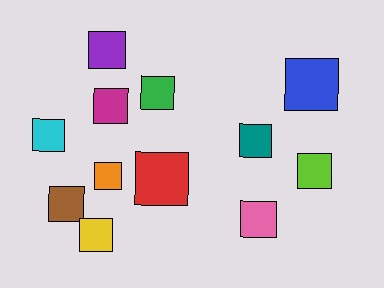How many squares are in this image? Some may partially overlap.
There are 12 squares.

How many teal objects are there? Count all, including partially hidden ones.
There is 1 teal object.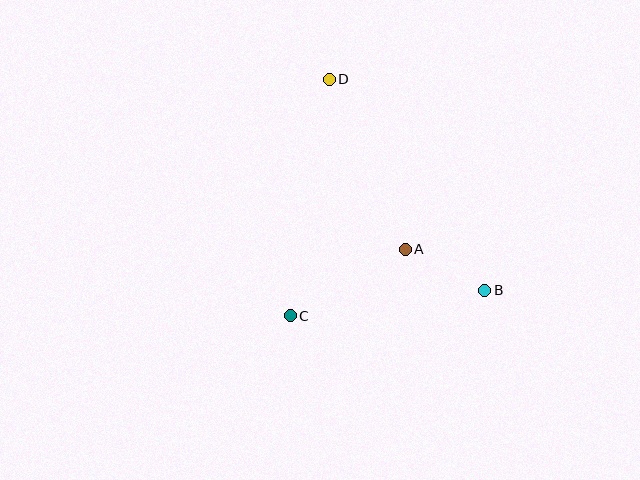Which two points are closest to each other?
Points A and B are closest to each other.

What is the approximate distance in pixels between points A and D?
The distance between A and D is approximately 186 pixels.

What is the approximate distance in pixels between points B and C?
The distance between B and C is approximately 196 pixels.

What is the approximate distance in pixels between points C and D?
The distance between C and D is approximately 240 pixels.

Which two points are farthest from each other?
Points B and D are farthest from each other.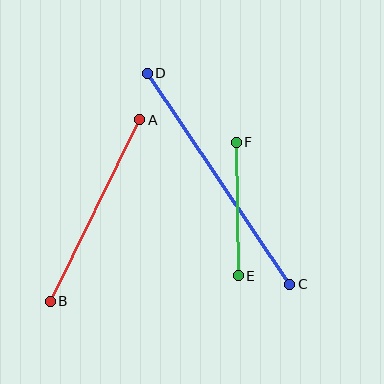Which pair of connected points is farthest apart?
Points C and D are farthest apart.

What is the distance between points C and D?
The distance is approximately 254 pixels.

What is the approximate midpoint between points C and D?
The midpoint is at approximately (219, 179) pixels.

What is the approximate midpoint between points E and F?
The midpoint is at approximately (237, 209) pixels.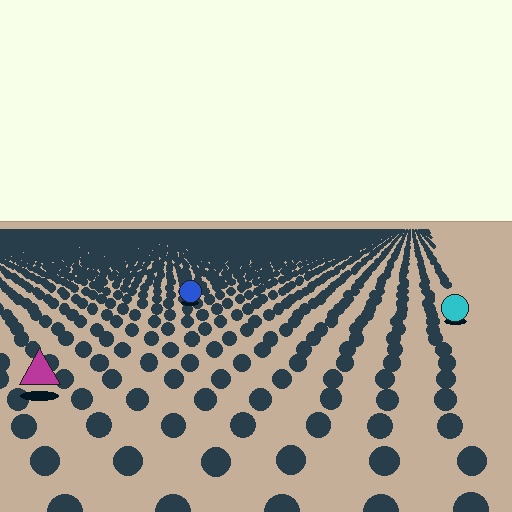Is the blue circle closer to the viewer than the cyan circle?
No. The cyan circle is closer — you can tell from the texture gradient: the ground texture is coarser near it.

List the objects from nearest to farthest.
From nearest to farthest: the magenta triangle, the cyan circle, the blue circle.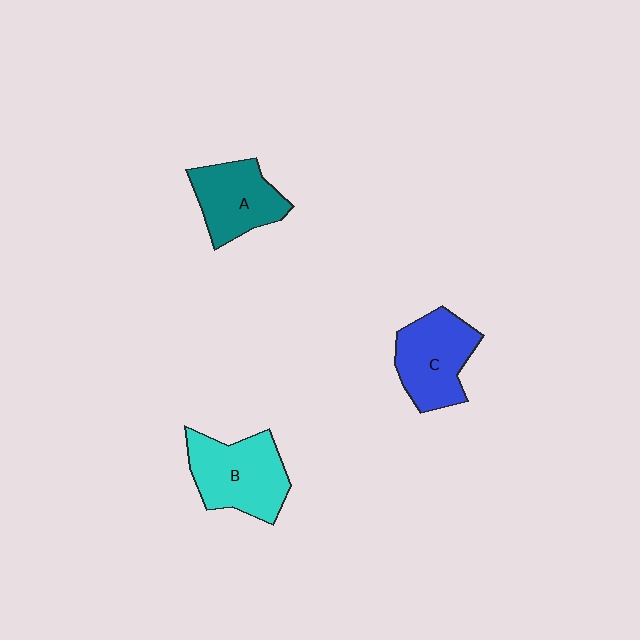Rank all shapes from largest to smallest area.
From largest to smallest: B (cyan), C (blue), A (teal).